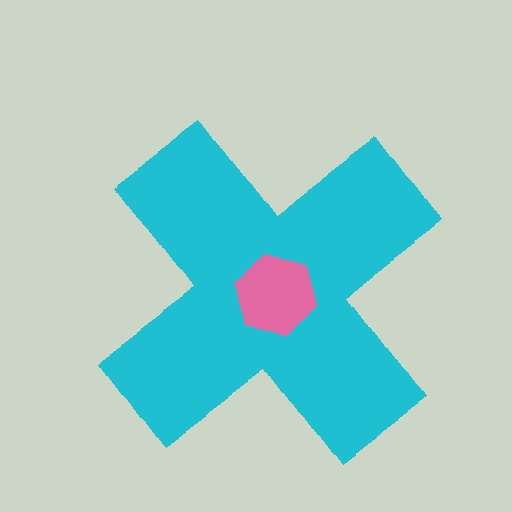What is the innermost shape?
The pink hexagon.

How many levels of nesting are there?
2.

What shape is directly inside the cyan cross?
The pink hexagon.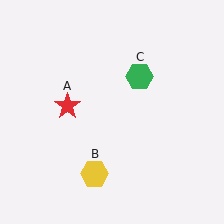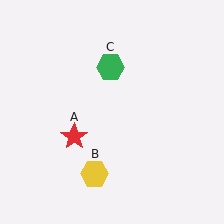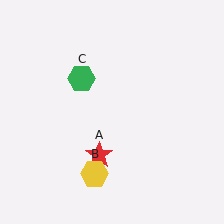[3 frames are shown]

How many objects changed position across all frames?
2 objects changed position: red star (object A), green hexagon (object C).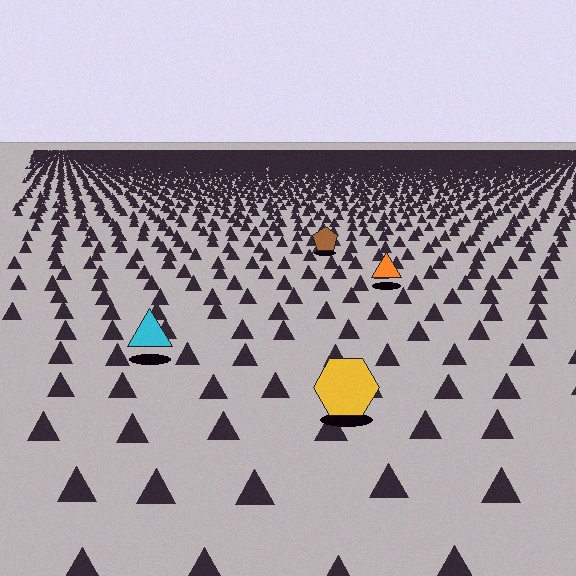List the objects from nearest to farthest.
From nearest to farthest: the yellow hexagon, the cyan triangle, the orange triangle, the brown pentagon.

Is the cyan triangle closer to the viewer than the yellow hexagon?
No. The yellow hexagon is closer — you can tell from the texture gradient: the ground texture is coarser near it.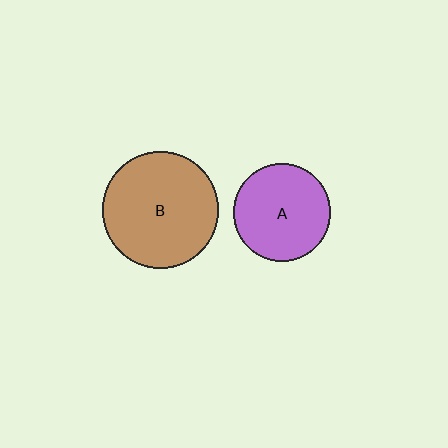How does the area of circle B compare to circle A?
Approximately 1.4 times.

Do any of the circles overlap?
No, none of the circles overlap.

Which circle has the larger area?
Circle B (brown).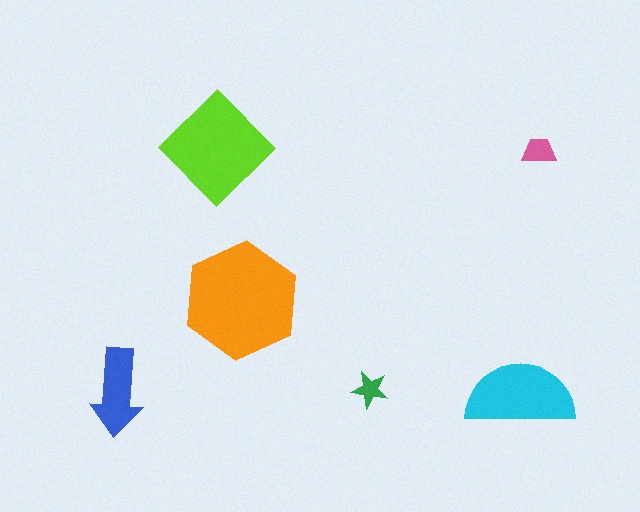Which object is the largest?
The orange hexagon.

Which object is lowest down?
The blue arrow is bottommost.